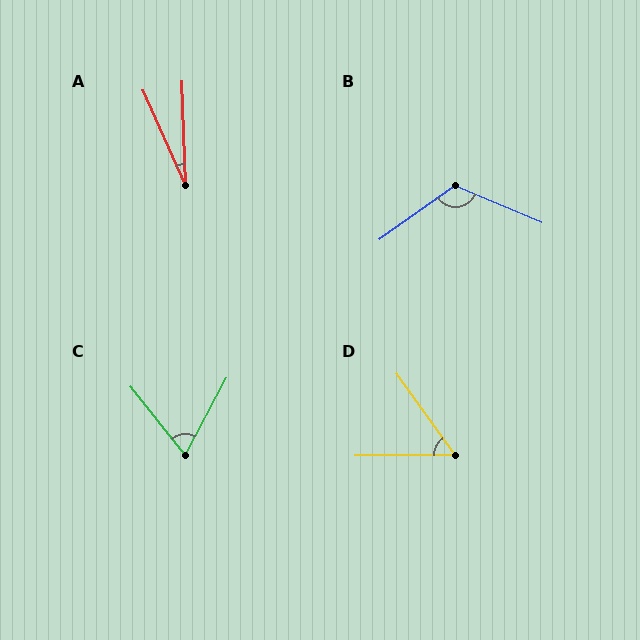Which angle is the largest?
B, at approximately 122 degrees.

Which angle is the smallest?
A, at approximately 22 degrees.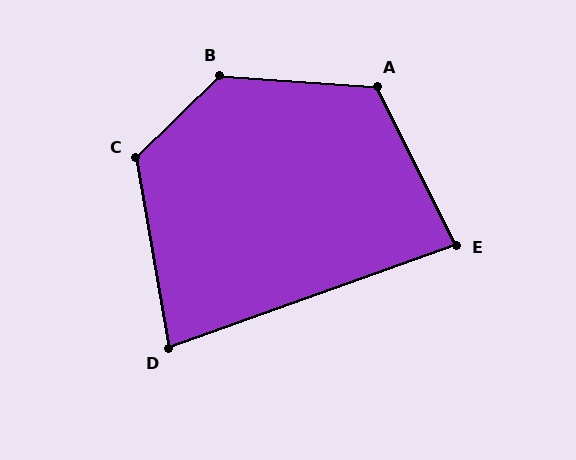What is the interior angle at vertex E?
Approximately 83 degrees (acute).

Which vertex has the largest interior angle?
B, at approximately 132 degrees.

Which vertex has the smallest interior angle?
D, at approximately 80 degrees.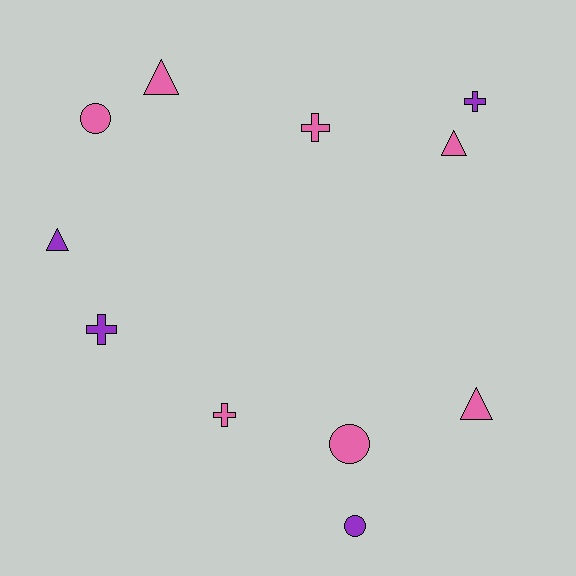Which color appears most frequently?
Pink, with 7 objects.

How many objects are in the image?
There are 11 objects.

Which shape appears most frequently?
Cross, with 4 objects.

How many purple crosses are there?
There are 2 purple crosses.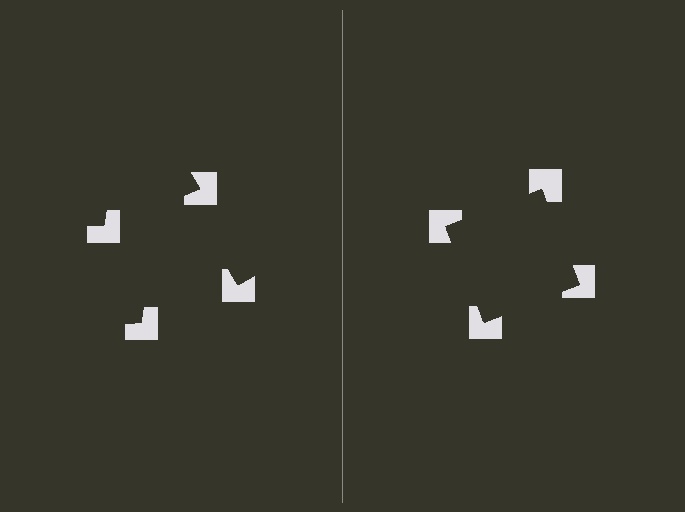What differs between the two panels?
The notched squares are positioned identically on both sides; only the wedge orientations differ. On the right they align to a square; on the left they are misaligned.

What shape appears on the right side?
An illusory square.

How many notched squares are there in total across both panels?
8 — 4 on each side.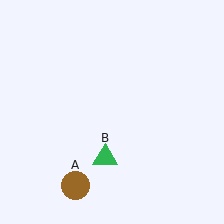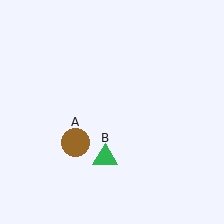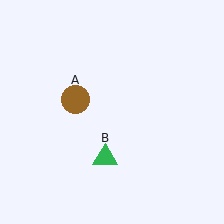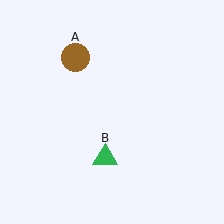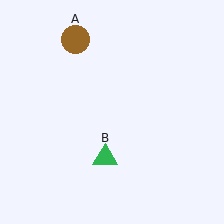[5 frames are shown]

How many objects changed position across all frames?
1 object changed position: brown circle (object A).